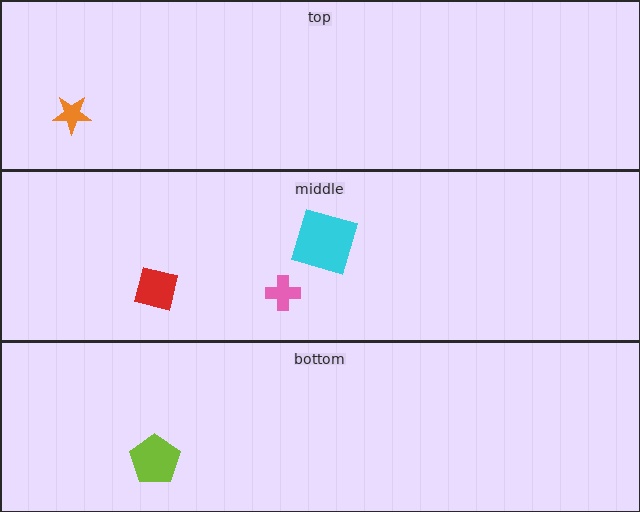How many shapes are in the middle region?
3.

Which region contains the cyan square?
The middle region.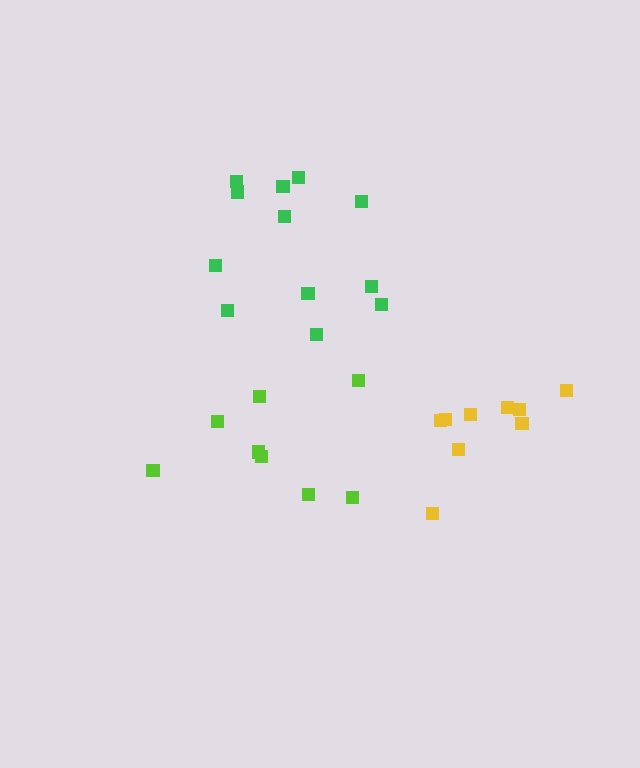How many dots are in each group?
Group 1: 12 dots, Group 2: 8 dots, Group 3: 9 dots (29 total).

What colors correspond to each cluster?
The clusters are colored: green, lime, yellow.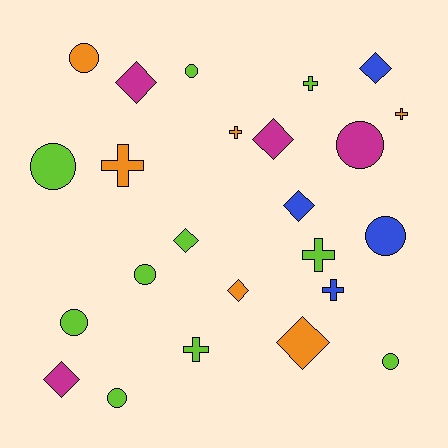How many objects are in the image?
There are 24 objects.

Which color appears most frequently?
Lime, with 10 objects.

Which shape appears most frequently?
Circle, with 9 objects.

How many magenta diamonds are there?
There are 3 magenta diamonds.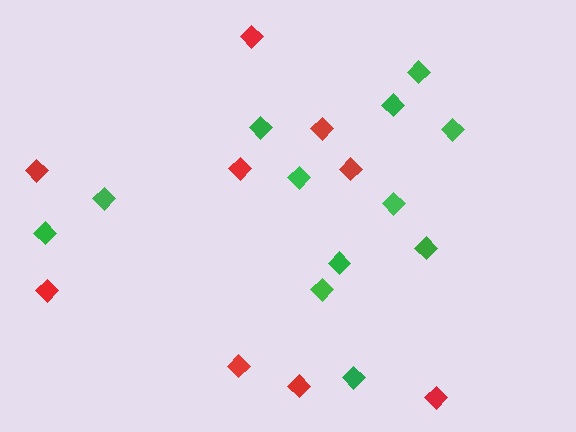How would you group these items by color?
There are 2 groups: one group of red diamonds (9) and one group of green diamonds (12).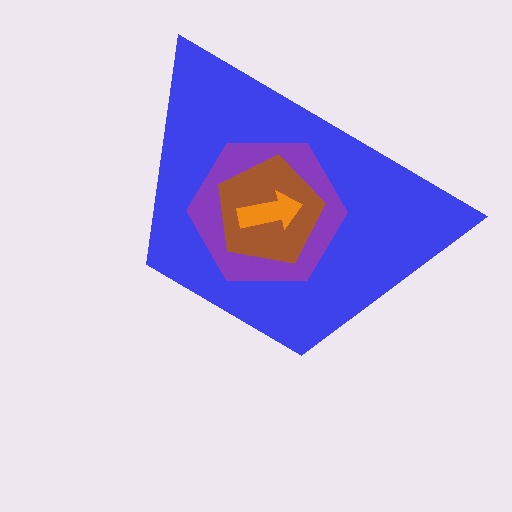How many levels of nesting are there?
4.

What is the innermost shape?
The orange arrow.